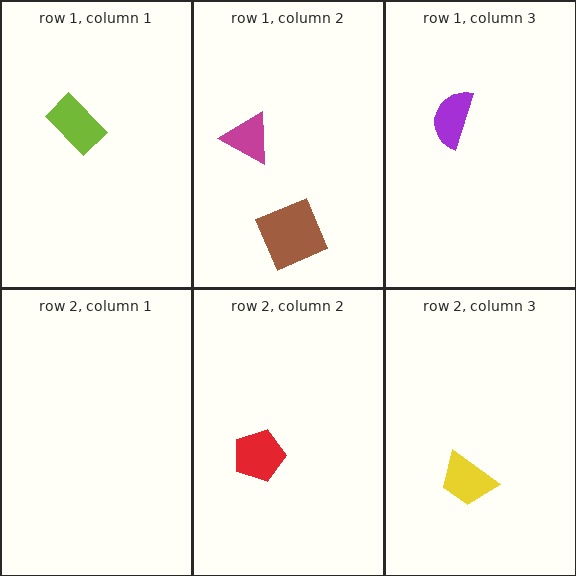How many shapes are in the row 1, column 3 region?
1.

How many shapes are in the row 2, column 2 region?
1.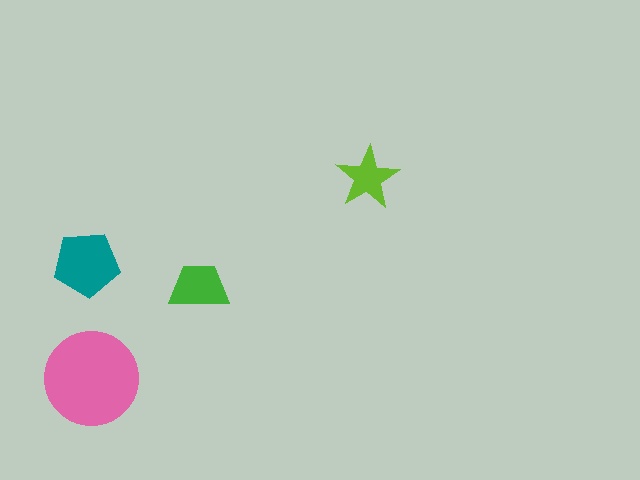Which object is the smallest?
The lime star.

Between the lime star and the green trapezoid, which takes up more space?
The green trapezoid.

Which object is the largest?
The pink circle.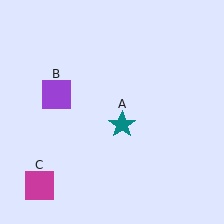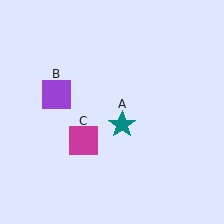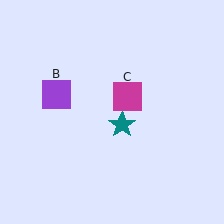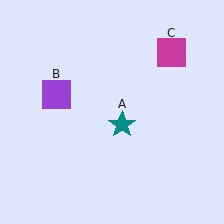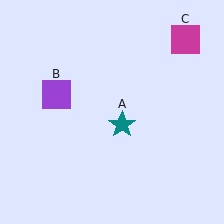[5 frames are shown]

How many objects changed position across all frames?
1 object changed position: magenta square (object C).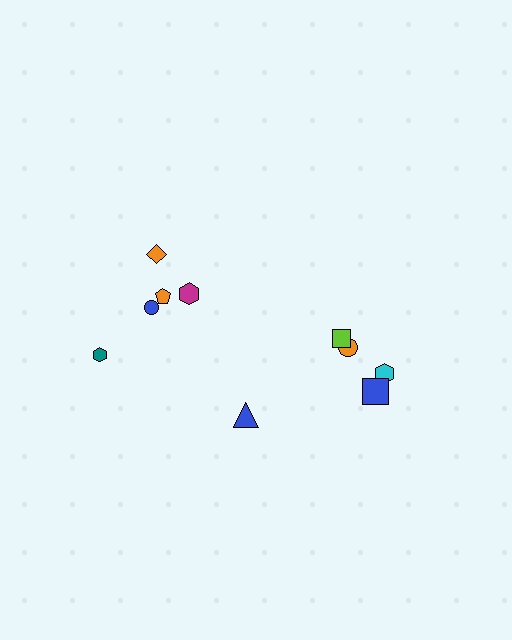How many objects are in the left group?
There are 6 objects.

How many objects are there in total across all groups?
There are 10 objects.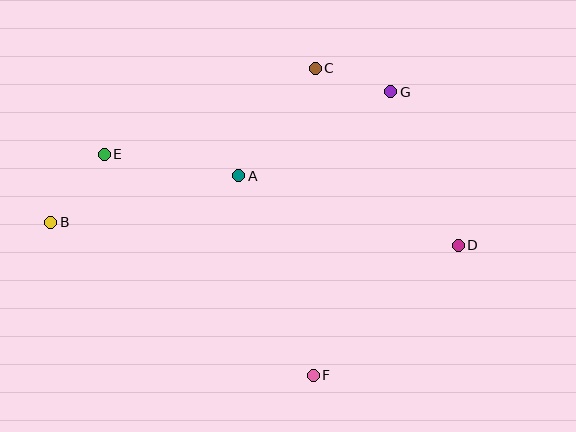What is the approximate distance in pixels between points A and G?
The distance between A and G is approximately 174 pixels.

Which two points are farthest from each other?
Points B and D are farthest from each other.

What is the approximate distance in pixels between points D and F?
The distance between D and F is approximately 195 pixels.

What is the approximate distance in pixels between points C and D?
The distance between C and D is approximately 227 pixels.